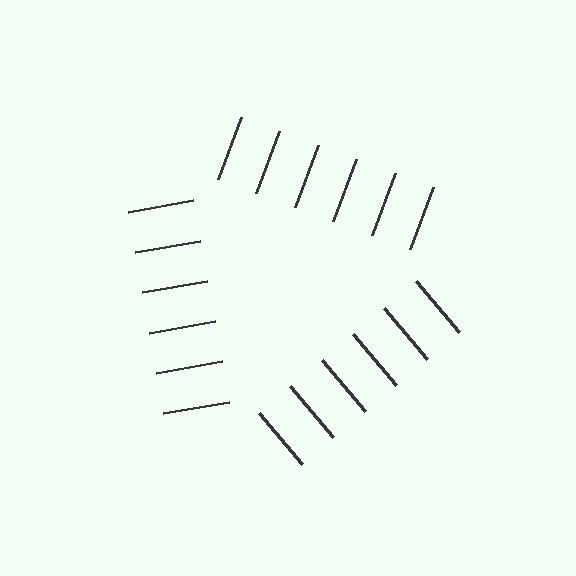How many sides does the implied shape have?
3 sides — the line-ends trace a triangle.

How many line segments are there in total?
18 — 6 along each of the 3 edges.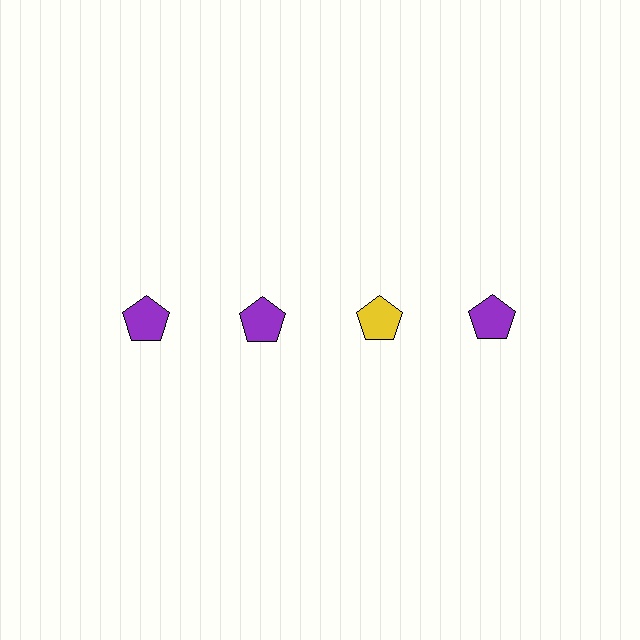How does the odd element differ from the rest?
It has a different color: yellow instead of purple.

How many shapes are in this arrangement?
There are 4 shapes arranged in a grid pattern.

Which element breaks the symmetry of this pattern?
The yellow pentagon in the top row, center column breaks the symmetry. All other shapes are purple pentagons.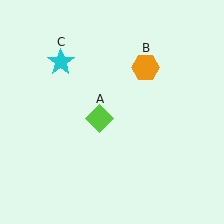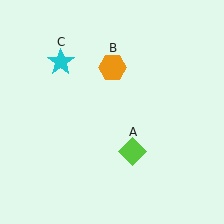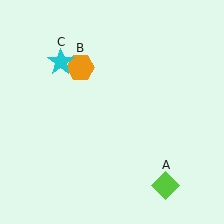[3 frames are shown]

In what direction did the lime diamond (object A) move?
The lime diamond (object A) moved down and to the right.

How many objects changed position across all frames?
2 objects changed position: lime diamond (object A), orange hexagon (object B).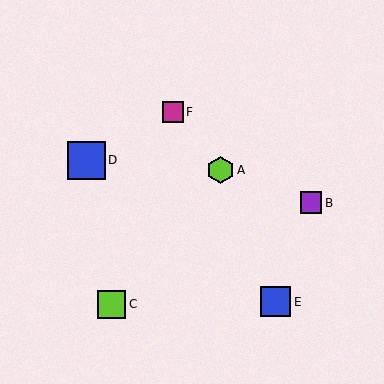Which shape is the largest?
The blue square (labeled D) is the largest.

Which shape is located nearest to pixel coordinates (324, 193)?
The purple square (labeled B) at (311, 203) is nearest to that location.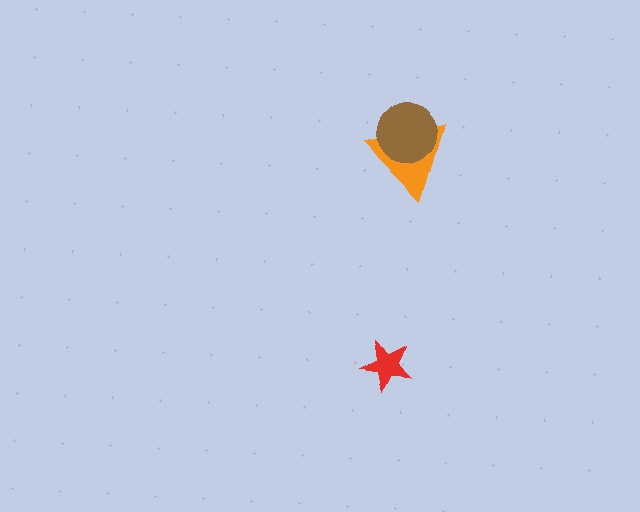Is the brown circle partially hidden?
No, no other shape covers it.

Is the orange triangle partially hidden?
Yes, it is partially covered by another shape.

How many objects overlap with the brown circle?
1 object overlaps with the brown circle.